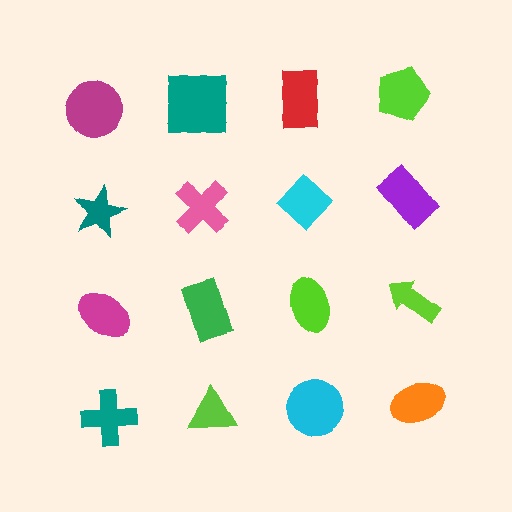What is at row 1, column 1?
A magenta circle.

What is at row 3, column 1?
A magenta ellipse.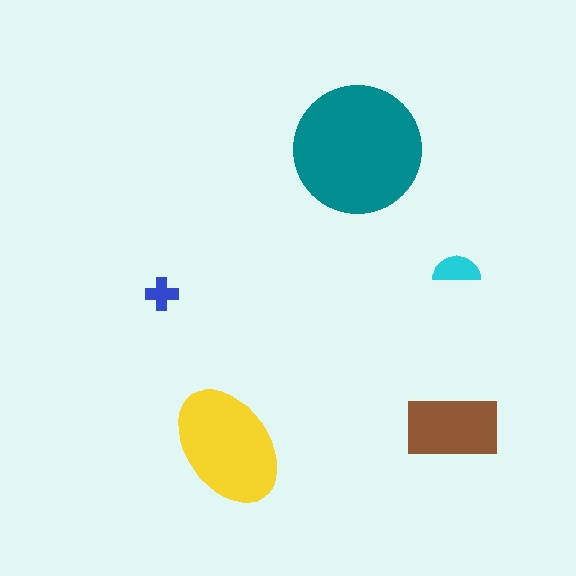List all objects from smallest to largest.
The blue cross, the cyan semicircle, the brown rectangle, the yellow ellipse, the teal circle.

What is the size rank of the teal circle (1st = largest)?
1st.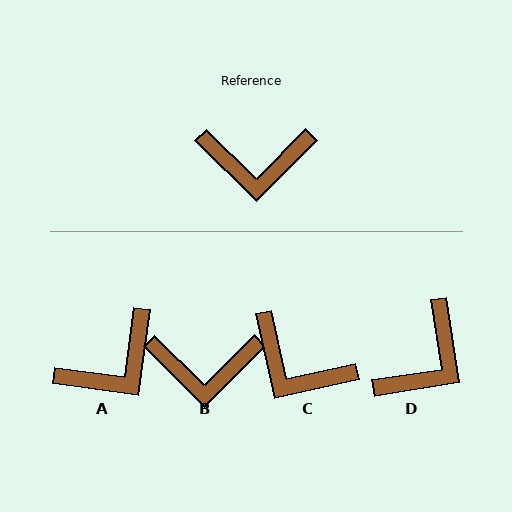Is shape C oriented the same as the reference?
No, it is off by about 33 degrees.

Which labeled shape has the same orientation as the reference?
B.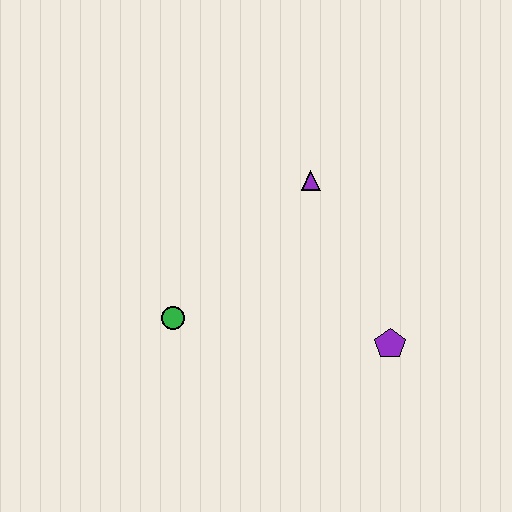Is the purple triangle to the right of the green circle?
Yes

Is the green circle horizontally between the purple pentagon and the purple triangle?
No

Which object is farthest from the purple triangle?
The green circle is farthest from the purple triangle.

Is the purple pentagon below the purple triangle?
Yes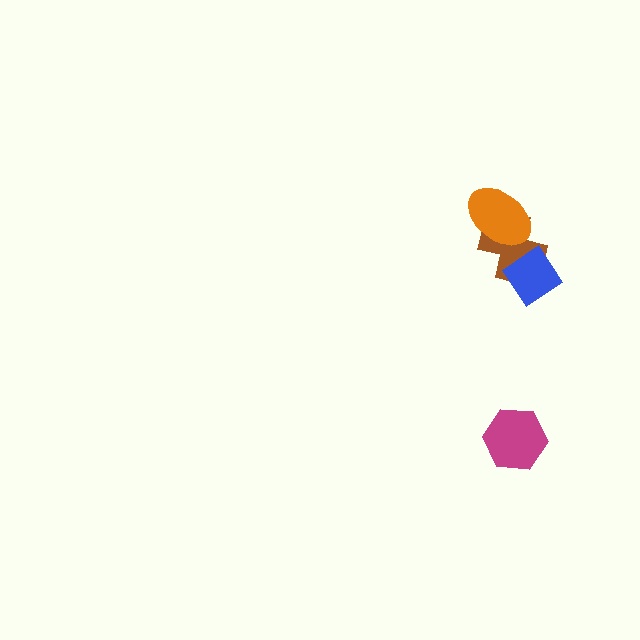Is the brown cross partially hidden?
Yes, it is partially covered by another shape.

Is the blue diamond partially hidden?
No, no other shape covers it.